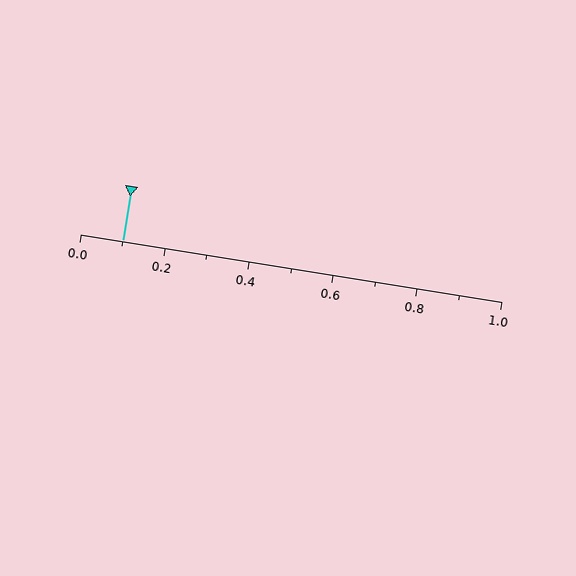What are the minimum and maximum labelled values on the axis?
The axis runs from 0.0 to 1.0.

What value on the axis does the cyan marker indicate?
The marker indicates approximately 0.1.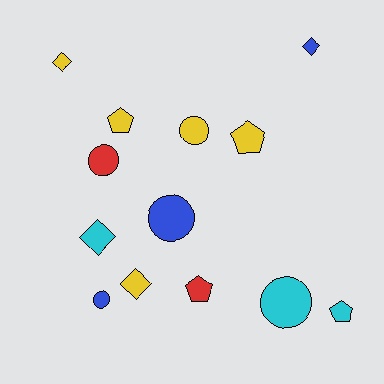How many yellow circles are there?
There is 1 yellow circle.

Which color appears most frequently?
Yellow, with 5 objects.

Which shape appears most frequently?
Circle, with 5 objects.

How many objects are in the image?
There are 13 objects.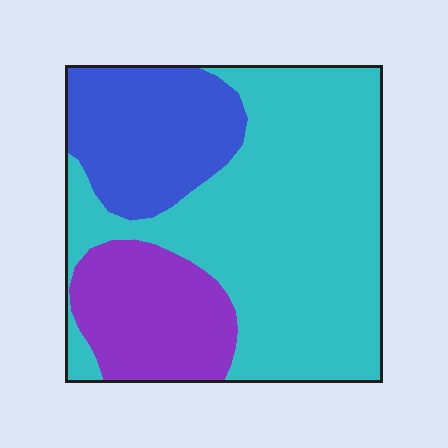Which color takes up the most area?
Cyan, at roughly 60%.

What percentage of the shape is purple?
Purple takes up about one fifth (1/5) of the shape.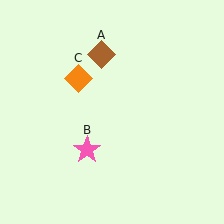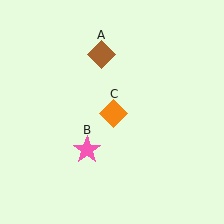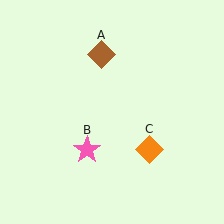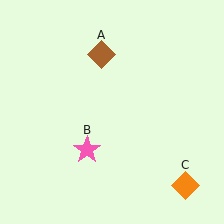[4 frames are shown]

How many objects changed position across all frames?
1 object changed position: orange diamond (object C).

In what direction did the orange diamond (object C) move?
The orange diamond (object C) moved down and to the right.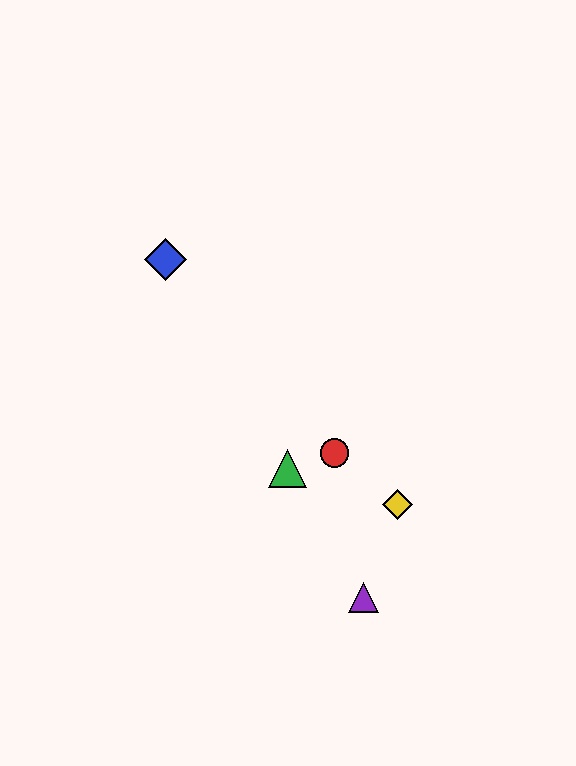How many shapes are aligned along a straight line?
3 shapes (the blue diamond, the green triangle, the purple triangle) are aligned along a straight line.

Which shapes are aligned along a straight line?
The blue diamond, the green triangle, the purple triangle are aligned along a straight line.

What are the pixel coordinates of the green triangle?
The green triangle is at (288, 469).